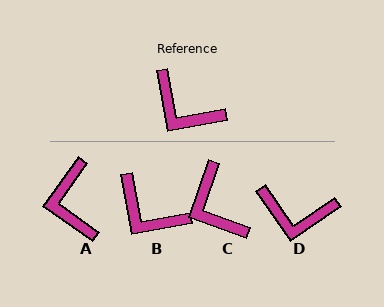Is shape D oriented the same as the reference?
No, it is off by about 25 degrees.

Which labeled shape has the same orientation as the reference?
B.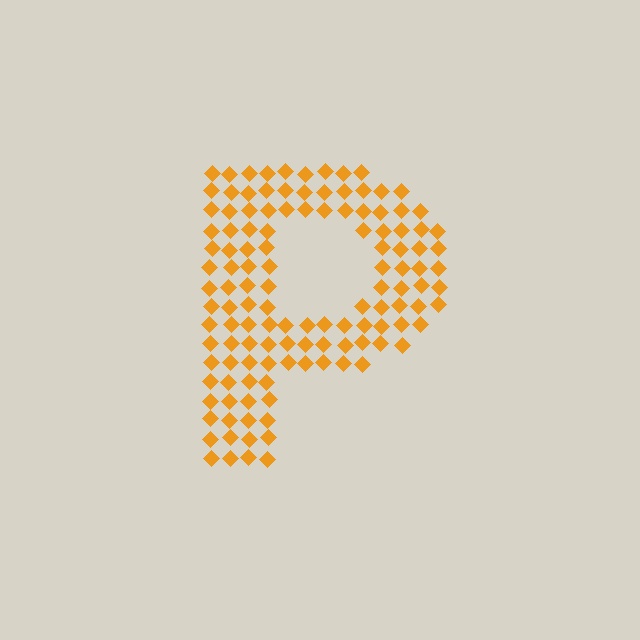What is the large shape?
The large shape is the letter P.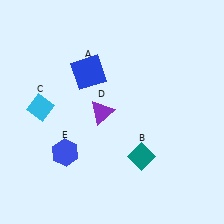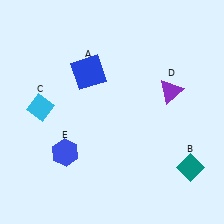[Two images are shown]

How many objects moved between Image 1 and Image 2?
2 objects moved between the two images.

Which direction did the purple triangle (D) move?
The purple triangle (D) moved right.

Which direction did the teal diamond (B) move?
The teal diamond (B) moved right.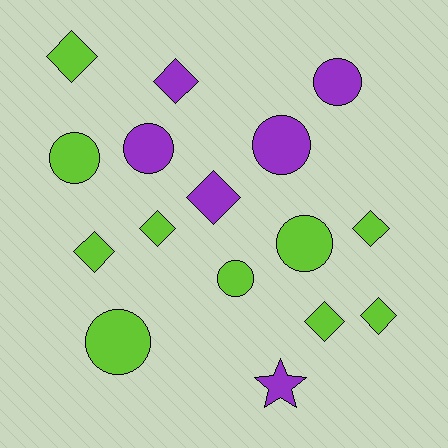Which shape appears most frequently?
Diamond, with 8 objects.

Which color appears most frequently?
Lime, with 10 objects.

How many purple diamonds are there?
There are 2 purple diamonds.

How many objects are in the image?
There are 16 objects.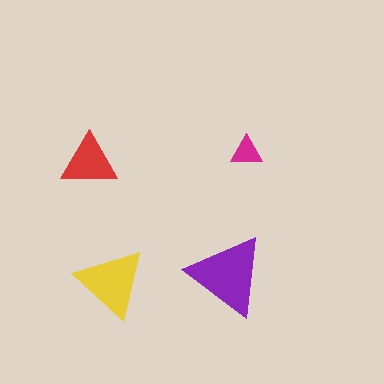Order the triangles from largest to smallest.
the purple one, the yellow one, the red one, the magenta one.